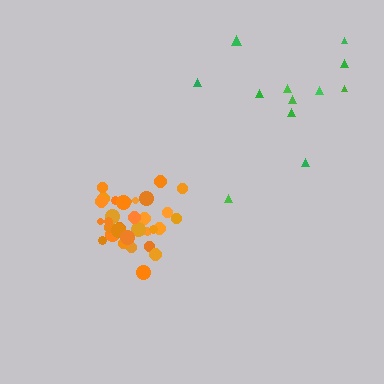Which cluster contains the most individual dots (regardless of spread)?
Orange (33).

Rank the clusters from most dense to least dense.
orange, green.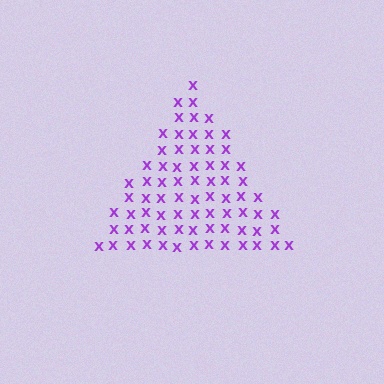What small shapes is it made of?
It is made of small letter X's.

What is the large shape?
The large shape is a triangle.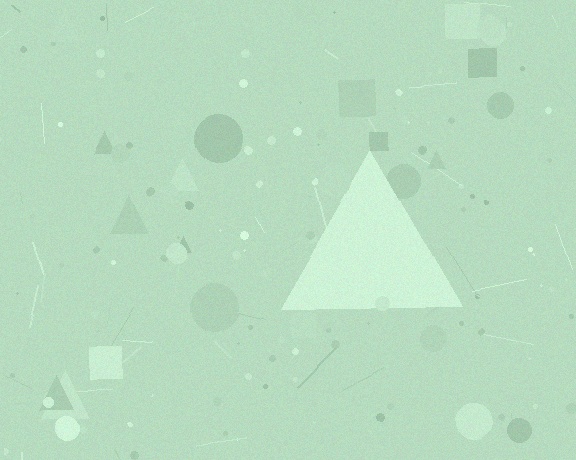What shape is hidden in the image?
A triangle is hidden in the image.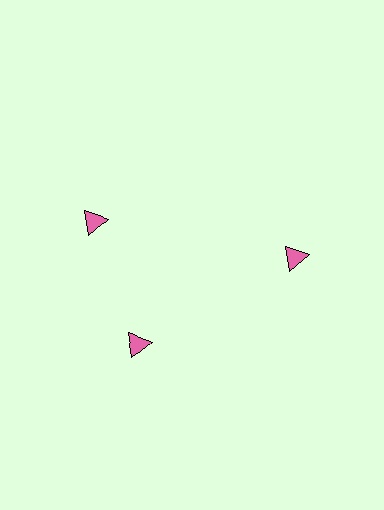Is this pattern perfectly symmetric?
No. The 3 pink triangles are arranged in a ring, but one element near the 11 o'clock position is rotated out of alignment along the ring, breaking the 3-fold rotational symmetry.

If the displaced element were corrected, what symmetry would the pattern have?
It would have 3-fold rotational symmetry — the pattern would map onto itself every 120 degrees.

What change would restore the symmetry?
The symmetry would be restored by rotating it back into even spacing with its neighbors so that all 3 triangles sit at equal angles and equal distance from the center.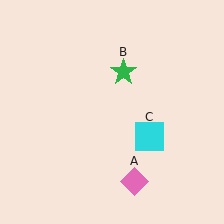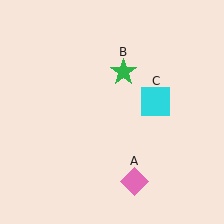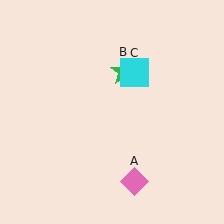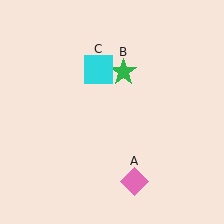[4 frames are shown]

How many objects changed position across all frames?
1 object changed position: cyan square (object C).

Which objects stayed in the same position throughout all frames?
Pink diamond (object A) and green star (object B) remained stationary.